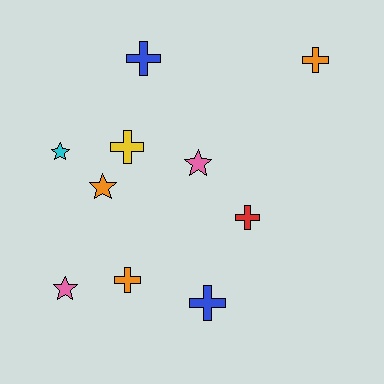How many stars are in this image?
There are 4 stars.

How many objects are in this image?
There are 10 objects.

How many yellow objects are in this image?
There is 1 yellow object.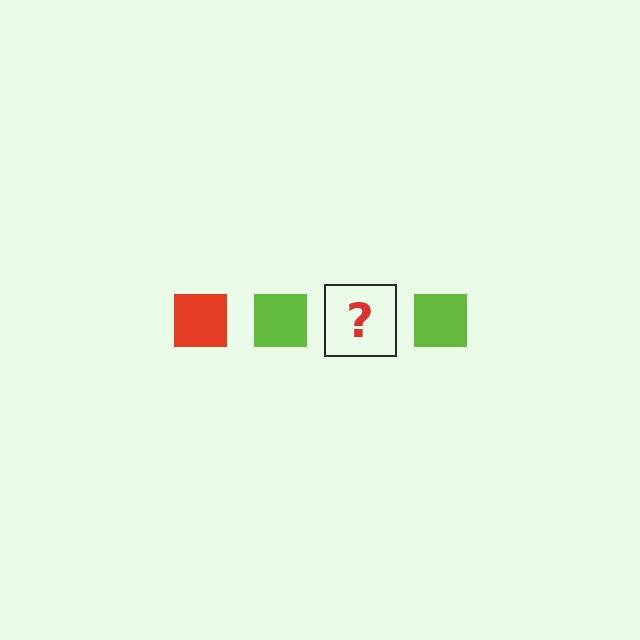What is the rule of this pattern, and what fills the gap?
The rule is that the pattern cycles through red, lime squares. The gap should be filled with a red square.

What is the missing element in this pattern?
The missing element is a red square.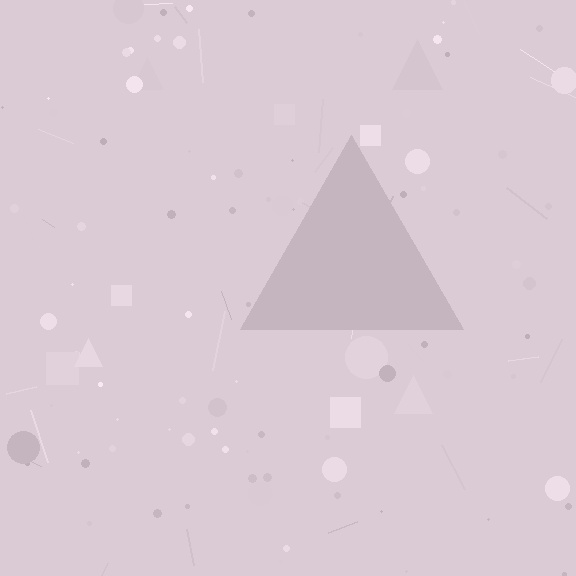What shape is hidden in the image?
A triangle is hidden in the image.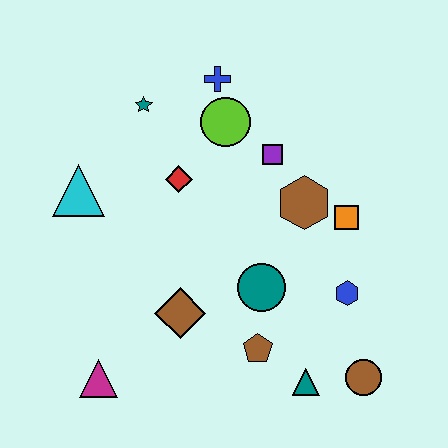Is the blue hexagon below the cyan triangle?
Yes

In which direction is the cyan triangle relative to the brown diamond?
The cyan triangle is above the brown diamond.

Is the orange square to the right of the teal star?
Yes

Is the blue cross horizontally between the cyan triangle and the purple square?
Yes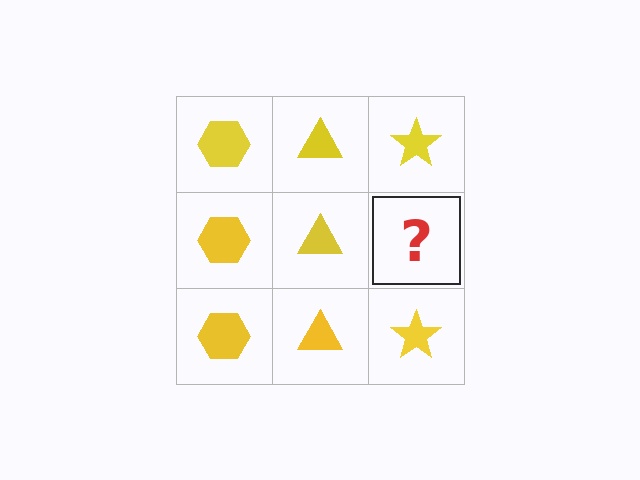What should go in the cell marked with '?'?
The missing cell should contain a yellow star.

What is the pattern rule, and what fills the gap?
The rule is that each column has a consistent shape. The gap should be filled with a yellow star.